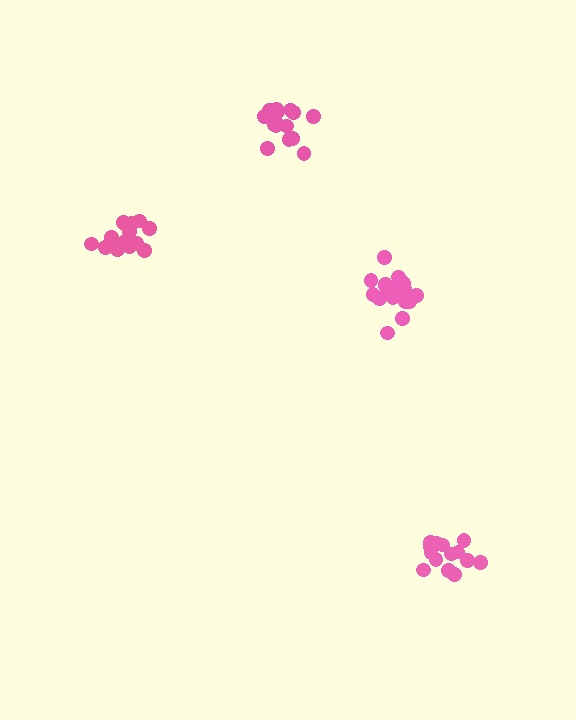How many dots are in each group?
Group 1: 20 dots, Group 2: 15 dots, Group 3: 14 dots, Group 4: 16 dots (65 total).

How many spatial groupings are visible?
There are 4 spatial groupings.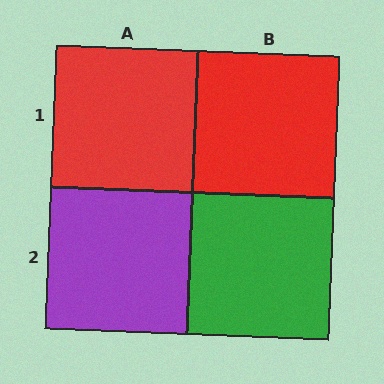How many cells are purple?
1 cell is purple.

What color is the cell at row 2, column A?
Purple.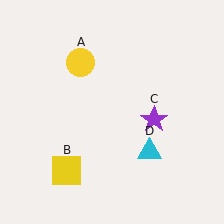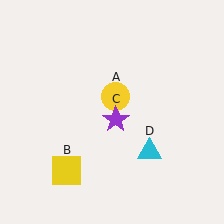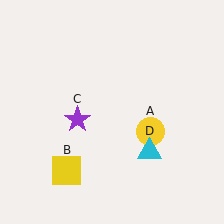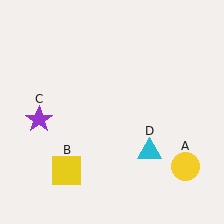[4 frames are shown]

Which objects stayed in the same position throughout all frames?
Yellow square (object B) and cyan triangle (object D) remained stationary.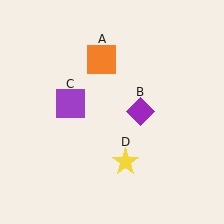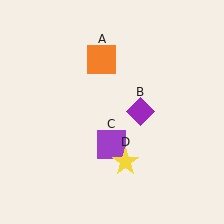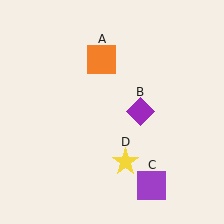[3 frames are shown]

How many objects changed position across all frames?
1 object changed position: purple square (object C).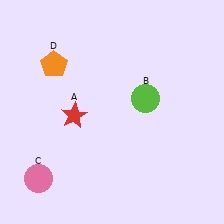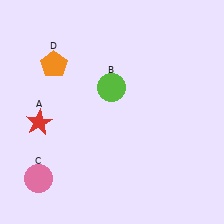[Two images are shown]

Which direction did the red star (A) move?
The red star (A) moved left.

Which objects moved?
The objects that moved are: the red star (A), the lime circle (B).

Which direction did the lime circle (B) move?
The lime circle (B) moved left.